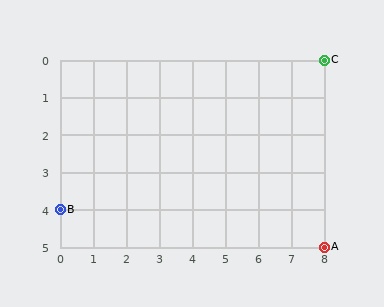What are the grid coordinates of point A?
Point A is at grid coordinates (8, 5).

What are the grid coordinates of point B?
Point B is at grid coordinates (0, 4).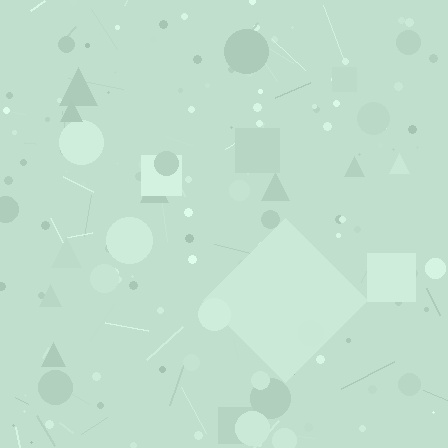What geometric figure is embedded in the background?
A diamond is embedded in the background.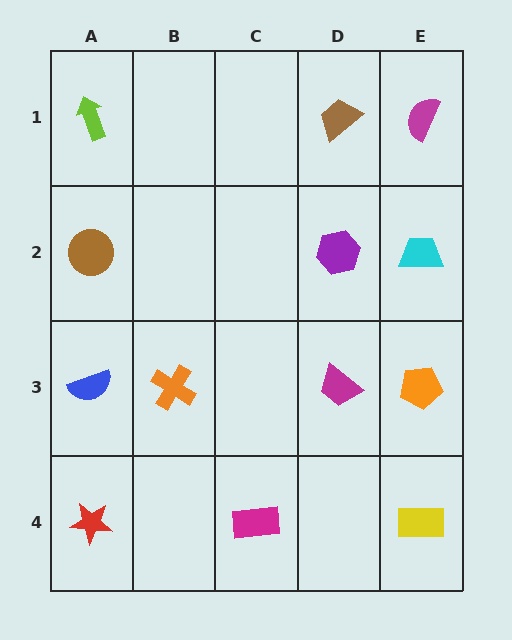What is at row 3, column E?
An orange pentagon.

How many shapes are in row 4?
3 shapes.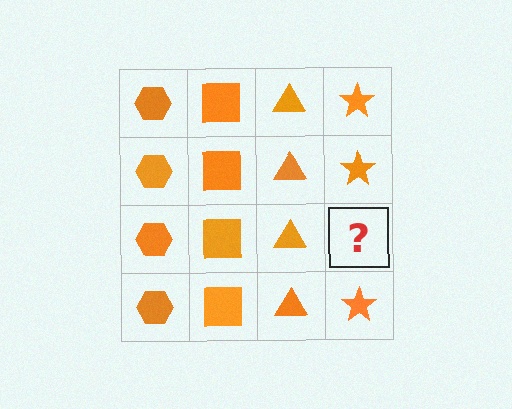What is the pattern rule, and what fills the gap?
The rule is that each column has a consistent shape. The gap should be filled with an orange star.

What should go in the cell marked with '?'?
The missing cell should contain an orange star.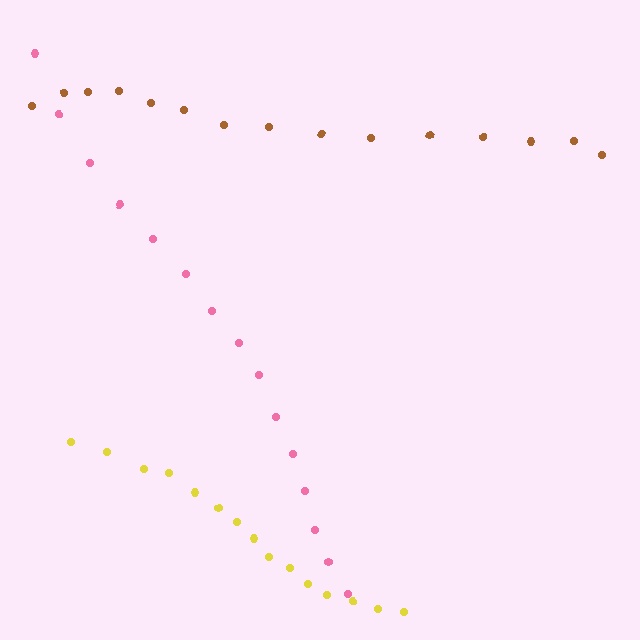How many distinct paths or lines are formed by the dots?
There are 3 distinct paths.